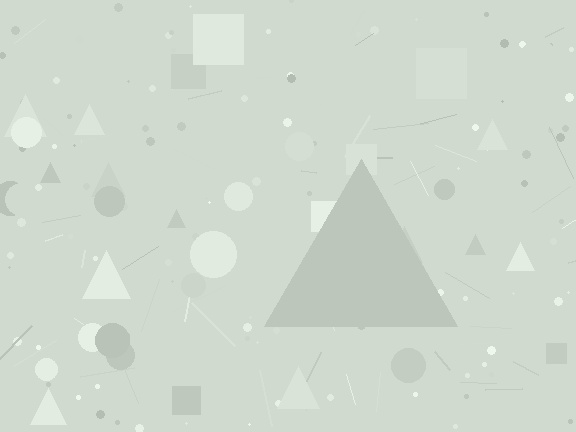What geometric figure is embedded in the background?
A triangle is embedded in the background.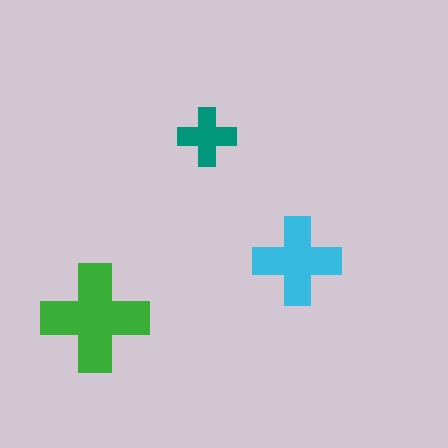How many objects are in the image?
There are 3 objects in the image.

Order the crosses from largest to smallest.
the green one, the cyan one, the teal one.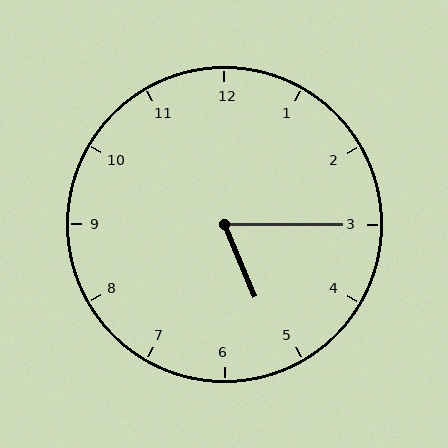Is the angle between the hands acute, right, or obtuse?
It is acute.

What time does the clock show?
5:15.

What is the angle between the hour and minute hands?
Approximately 68 degrees.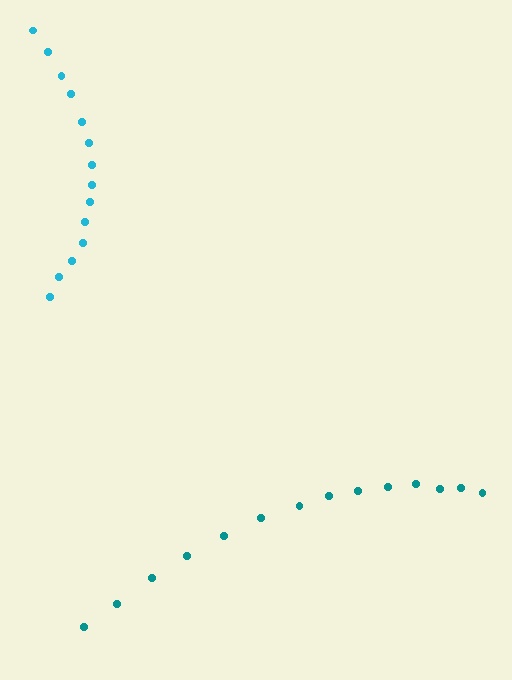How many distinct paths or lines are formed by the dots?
There are 2 distinct paths.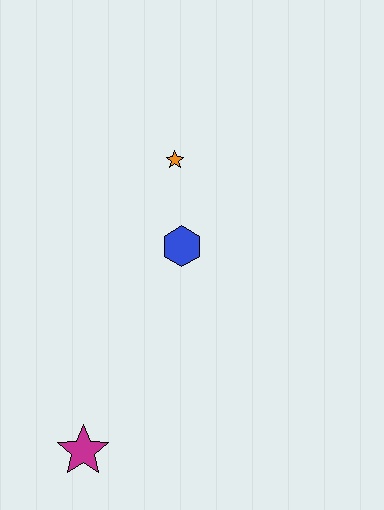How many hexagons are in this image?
There is 1 hexagon.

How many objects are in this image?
There are 3 objects.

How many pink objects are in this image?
There are no pink objects.